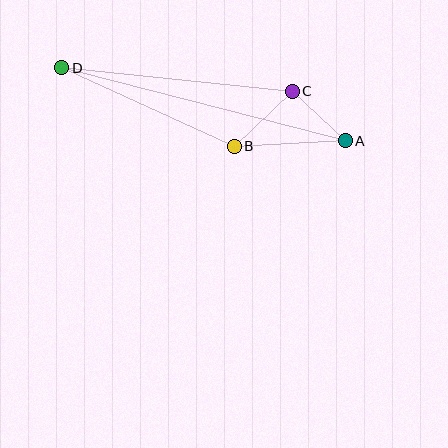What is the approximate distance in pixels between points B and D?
The distance between B and D is approximately 189 pixels.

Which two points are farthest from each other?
Points A and D are farthest from each other.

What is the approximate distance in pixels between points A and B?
The distance between A and B is approximately 111 pixels.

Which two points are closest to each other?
Points A and C are closest to each other.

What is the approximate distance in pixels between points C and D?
The distance between C and D is approximately 232 pixels.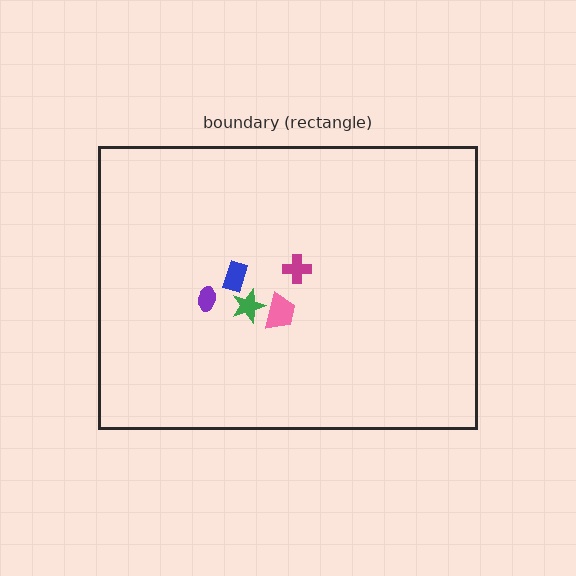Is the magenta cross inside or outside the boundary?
Inside.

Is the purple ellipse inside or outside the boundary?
Inside.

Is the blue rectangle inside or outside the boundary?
Inside.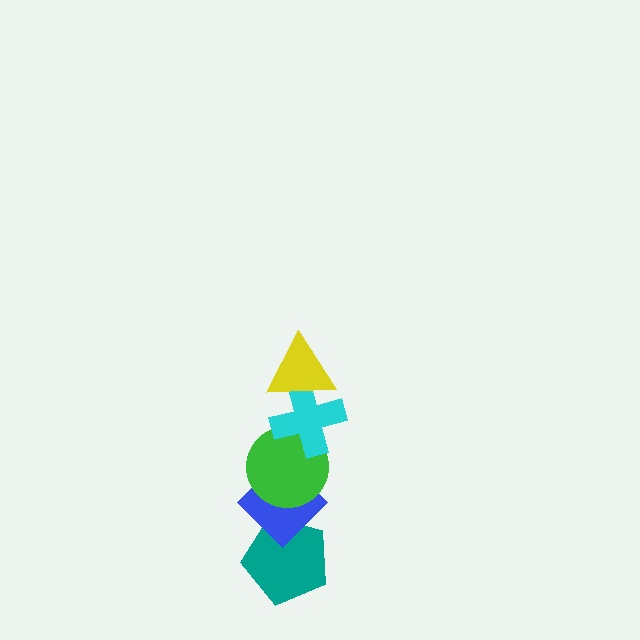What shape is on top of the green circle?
The cyan cross is on top of the green circle.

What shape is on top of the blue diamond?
The green circle is on top of the blue diamond.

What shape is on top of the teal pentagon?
The blue diamond is on top of the teal pentagon.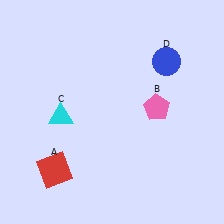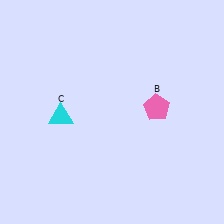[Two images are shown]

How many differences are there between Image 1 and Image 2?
There are 2 differences between the two images.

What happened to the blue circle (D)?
The blue circle (D) was removed in Image 2. It was in the top-right area of Image 1.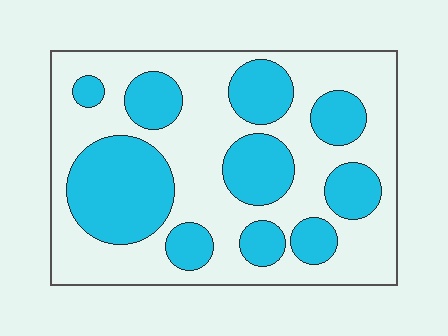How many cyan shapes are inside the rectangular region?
10.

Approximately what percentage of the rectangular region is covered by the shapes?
Approximately 40%.